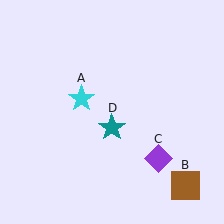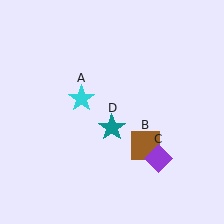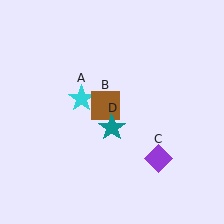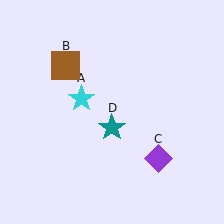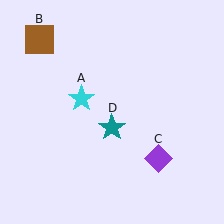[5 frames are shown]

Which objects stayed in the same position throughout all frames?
Cyan star (object A) and purple diamond (object C) and teal star (object D) remained stationary.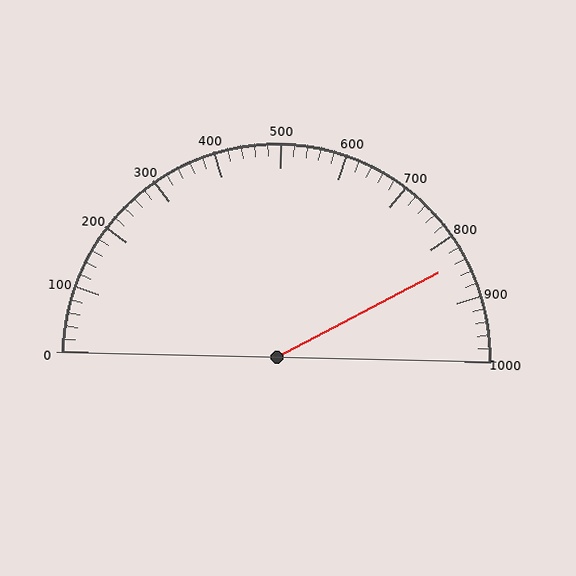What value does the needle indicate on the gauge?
The needle indicates approximately 840.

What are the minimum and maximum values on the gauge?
The gauge ranges from 0 to 1000.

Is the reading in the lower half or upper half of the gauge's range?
The reading is in the upper half of the range (0 to 1000).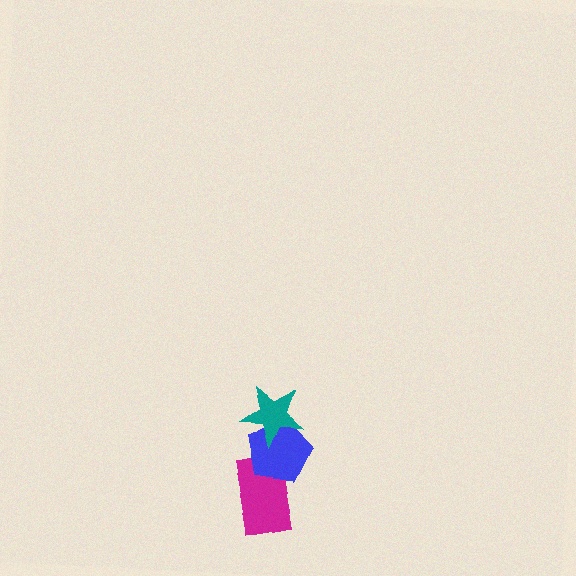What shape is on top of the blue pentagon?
The teal star is on top of the blue pentagon.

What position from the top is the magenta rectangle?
The magenta rectangle is 3rd from the top.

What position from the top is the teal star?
The teal star is 1st from the top.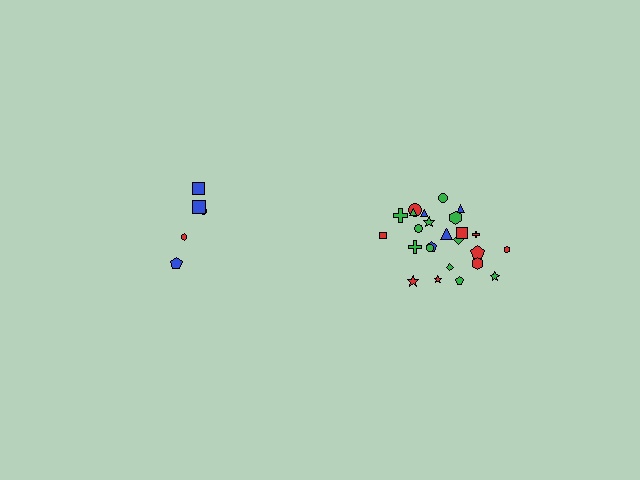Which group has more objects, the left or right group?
The right group.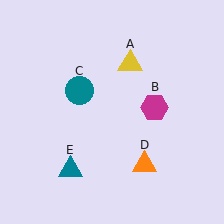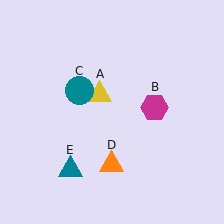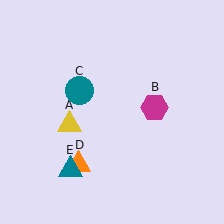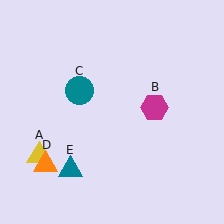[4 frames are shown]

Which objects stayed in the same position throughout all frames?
Magenta hexagon (object B) and teal circle (object C) and teal triangle (object E) remained stationary.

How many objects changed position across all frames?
2 objects changed position: yellow triangle (object A), orange triangle (object D).